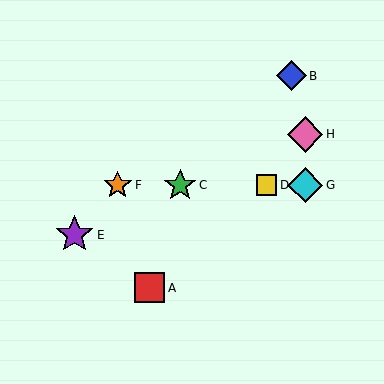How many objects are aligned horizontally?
4 objects (C, D, F, G) are aligned horizontally.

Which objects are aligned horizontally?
Objects C, D, F, G are aligned horizontally.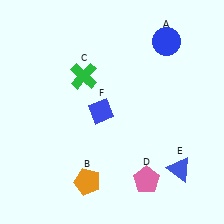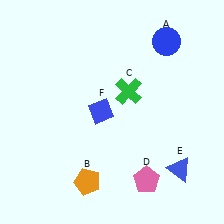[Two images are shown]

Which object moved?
The green cross (C) moved right.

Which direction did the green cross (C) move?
The green cross (C) moved right.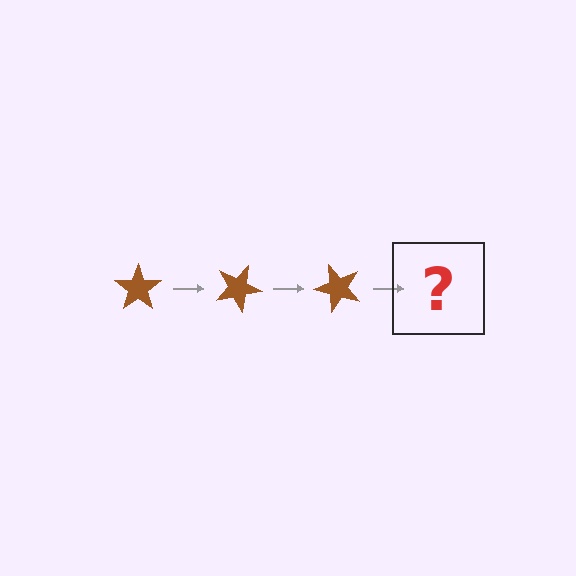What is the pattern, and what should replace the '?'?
The pattern is that the star rotates 25 degrees each step. The '?' should be a brown star rotated 75 degrees.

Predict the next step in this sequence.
The next step is a brown star rotated 75 degrees.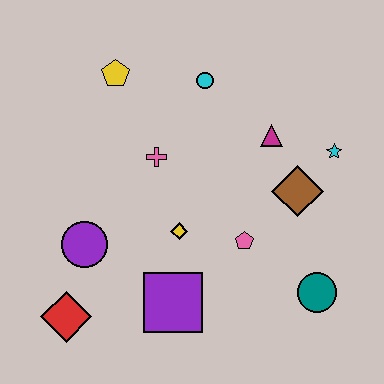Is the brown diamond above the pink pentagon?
Yes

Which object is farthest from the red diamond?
The cyan star is farthest from the red diamond.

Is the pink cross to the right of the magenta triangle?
No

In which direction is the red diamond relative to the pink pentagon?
The red diamond is to the left of the pink pentagon.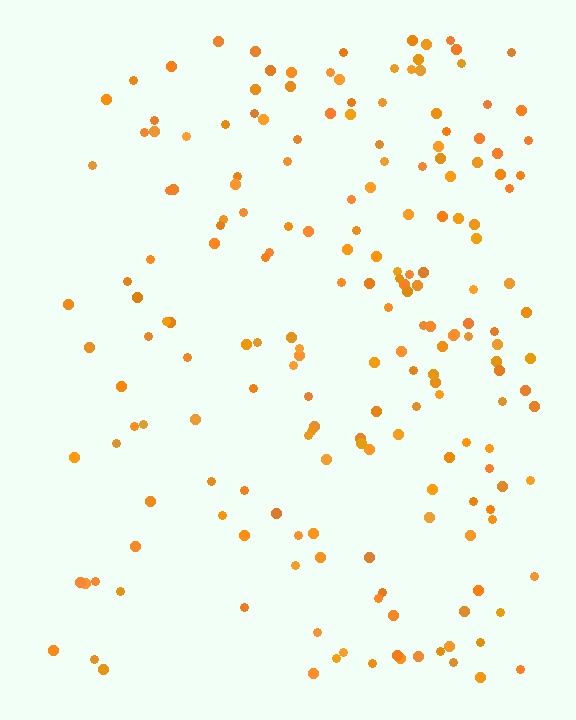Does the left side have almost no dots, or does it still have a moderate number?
Still a moderate number, just noticeably fewer than the right.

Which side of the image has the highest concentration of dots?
The right.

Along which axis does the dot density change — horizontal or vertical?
Horizontal.